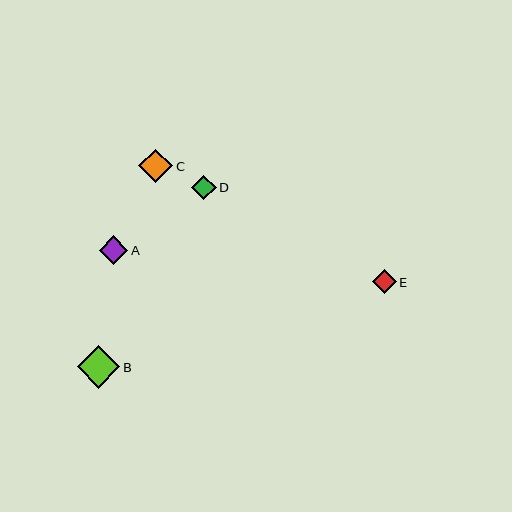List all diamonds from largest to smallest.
From largest to smallest: B, C, A, D, E.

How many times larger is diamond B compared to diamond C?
Diamond B is approximately 1.3 times the size of diamond C.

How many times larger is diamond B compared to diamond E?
Diamond B is approximately 1.8 times the size of diamond E.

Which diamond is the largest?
Diamond B is the largest with a size of approximately 42 pixels.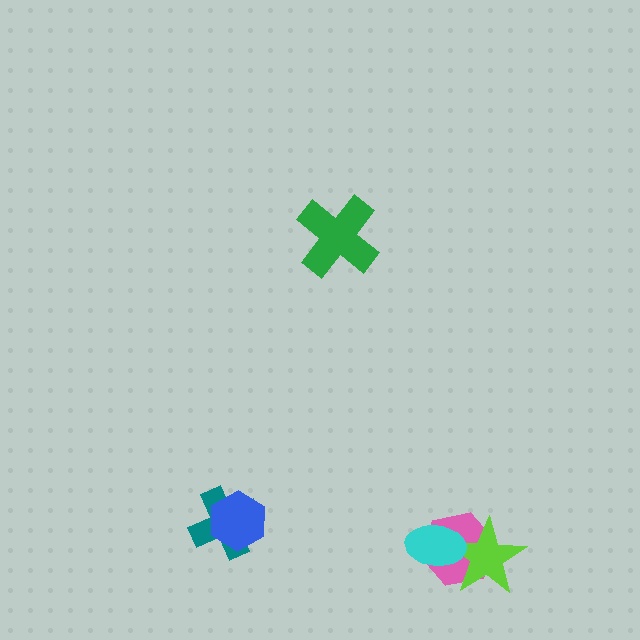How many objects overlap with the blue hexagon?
1 object overlaps with the blue hexagon.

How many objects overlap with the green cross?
0 objects overlap with the green cross.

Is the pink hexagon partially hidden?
Yes, it is partially covered by another shape.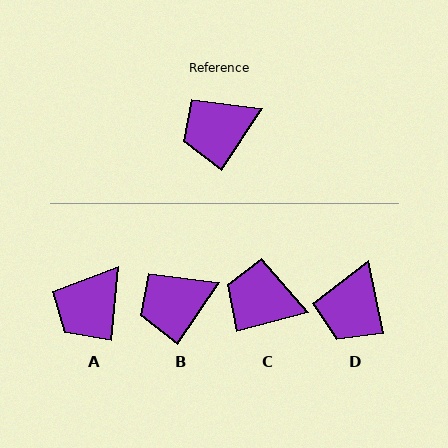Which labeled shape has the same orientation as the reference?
B.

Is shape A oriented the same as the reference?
No, it is off by about 28 degrees.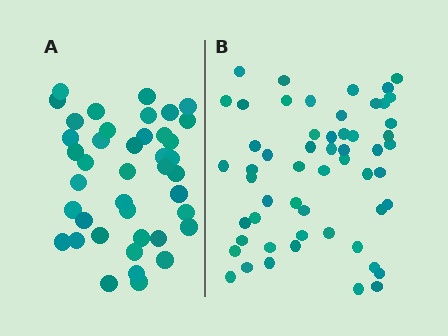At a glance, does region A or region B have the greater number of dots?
Region B (the right region) has more dots.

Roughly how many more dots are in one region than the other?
Region B has approximately 15 more dots than region A.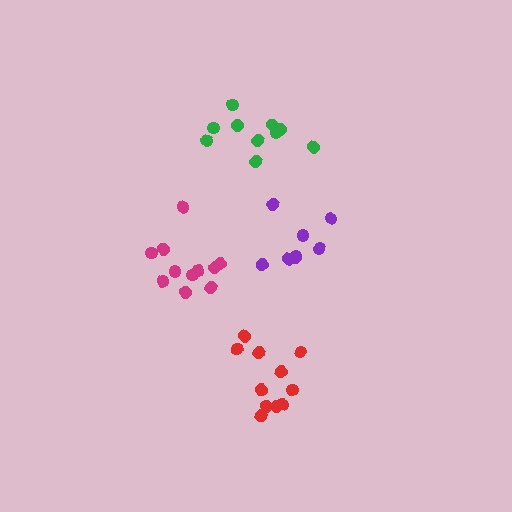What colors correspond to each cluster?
The clusters are colored: red, purple, magenta, green.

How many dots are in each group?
Group 1: 11 dots, Group 2: 8 dots, Group 3: 11 dots, Group 4: 10 dots (40 total).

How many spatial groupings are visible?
There are 4 spatial groupings.